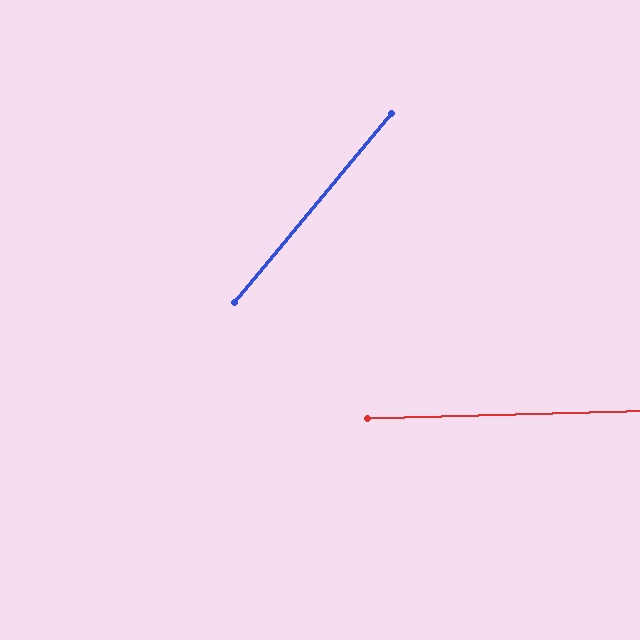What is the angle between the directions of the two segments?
Approximately 49 degrees.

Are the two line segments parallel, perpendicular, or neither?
Neither parallel nor perpendicular — they differ by about 49°.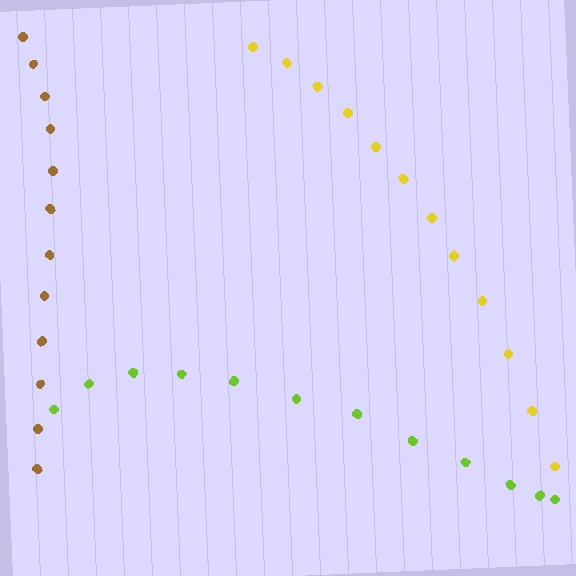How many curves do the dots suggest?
There are 3 distinct paths.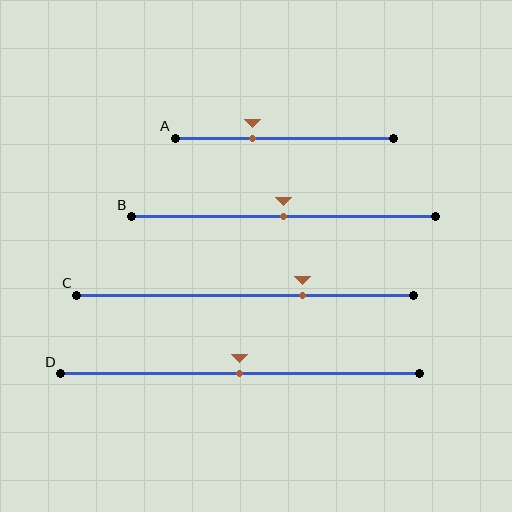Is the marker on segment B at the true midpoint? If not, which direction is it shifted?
Yes, the marker on segment B is at the true midpoint.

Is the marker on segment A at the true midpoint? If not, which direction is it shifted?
No, the marker on segment A is shifted to the left by about 15% of the segment length.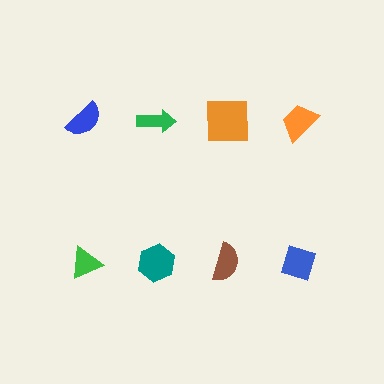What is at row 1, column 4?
An orange trapezoid.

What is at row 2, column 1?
A green triangle.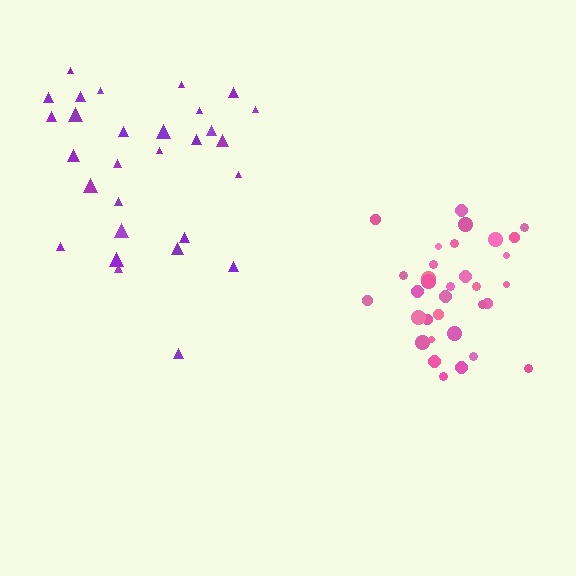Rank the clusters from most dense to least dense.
pink, purple.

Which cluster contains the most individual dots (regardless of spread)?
Pink (33).